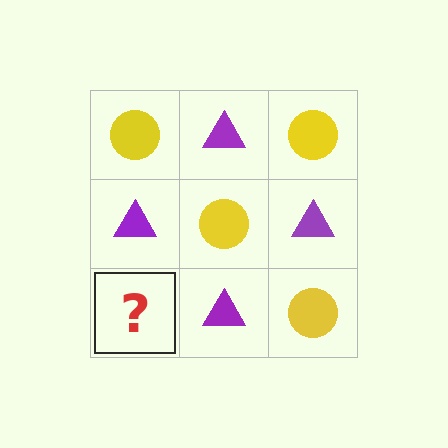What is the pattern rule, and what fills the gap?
The rule is that it alternates yellow circle and purple triangle in a checkerboard pattern. The gap should be filled with a yellow circle.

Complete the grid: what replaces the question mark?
The question mark should be replaced with a yellow circle.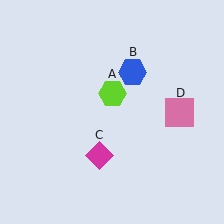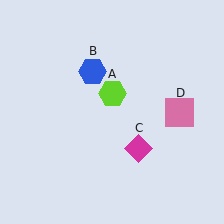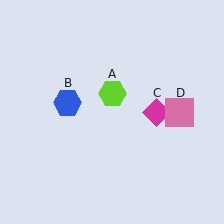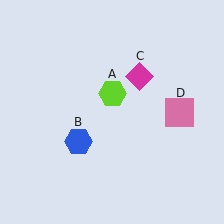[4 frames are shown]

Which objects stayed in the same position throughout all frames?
Lime hexagon (object A) and pink square (object D) remained stationary.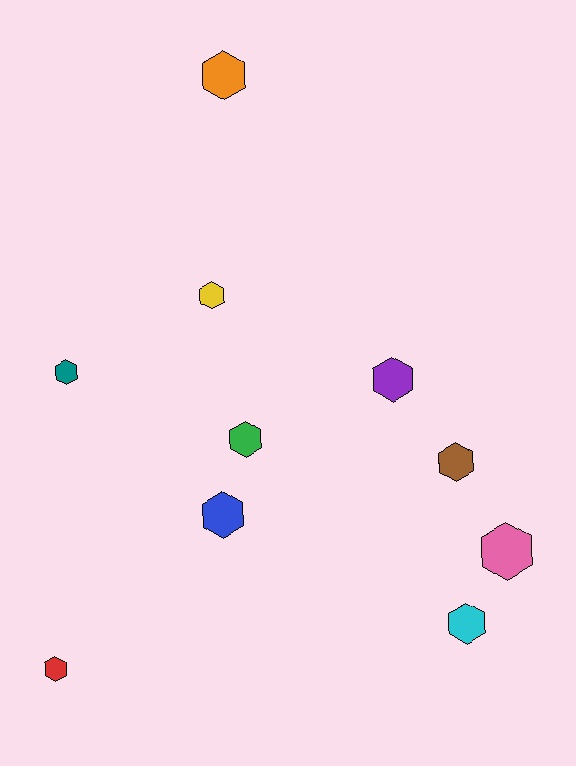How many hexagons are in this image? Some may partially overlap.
There are 10 hexagons.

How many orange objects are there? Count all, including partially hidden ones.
There is 1 orange object.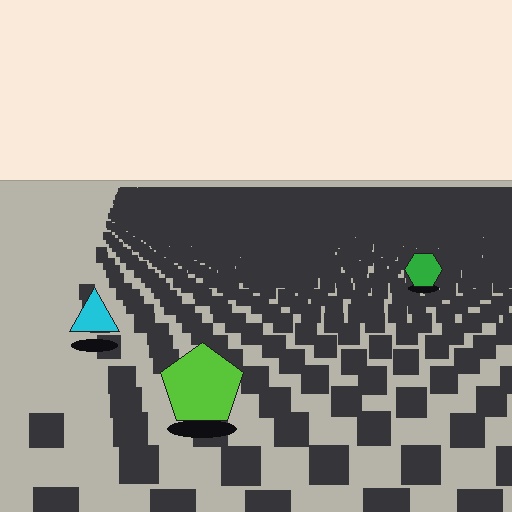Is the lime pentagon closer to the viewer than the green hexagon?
Yes. The lime pentagon is closer — you can tell from the texture gradient: the ground texture is coarser near it.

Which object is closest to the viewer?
The lime pentagon is closest. The texture marks near it are larger and more spread out.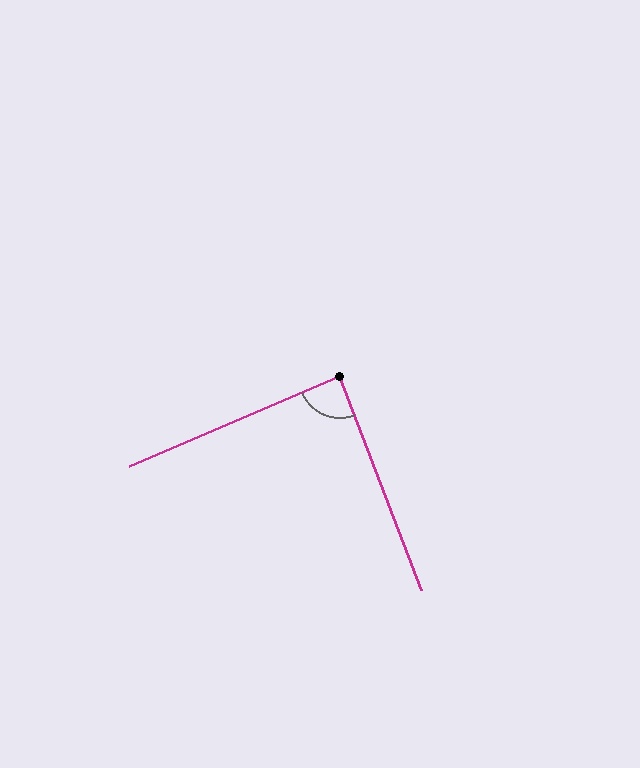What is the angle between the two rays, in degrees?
Approximately 88 degrees.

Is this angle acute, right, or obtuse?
It is approximately a right angle.